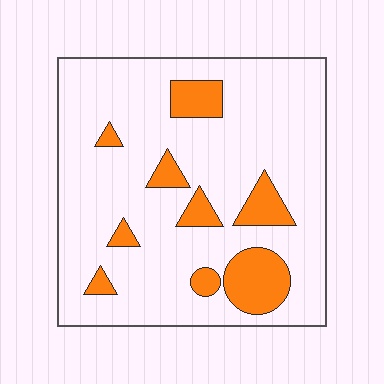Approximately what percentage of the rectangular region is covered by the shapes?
Approximately 15%.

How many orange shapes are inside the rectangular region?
9.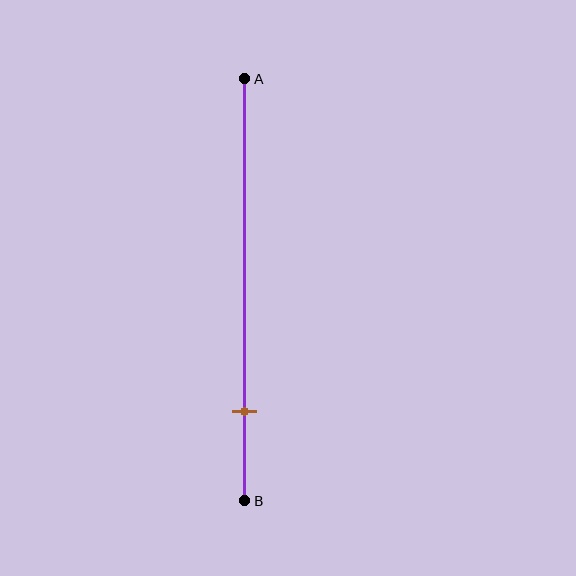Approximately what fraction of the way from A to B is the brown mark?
The brown mark is approximately 80% of the way from A to B.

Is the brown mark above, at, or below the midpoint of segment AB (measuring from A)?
The brown mark is below the midpoint of segment AB.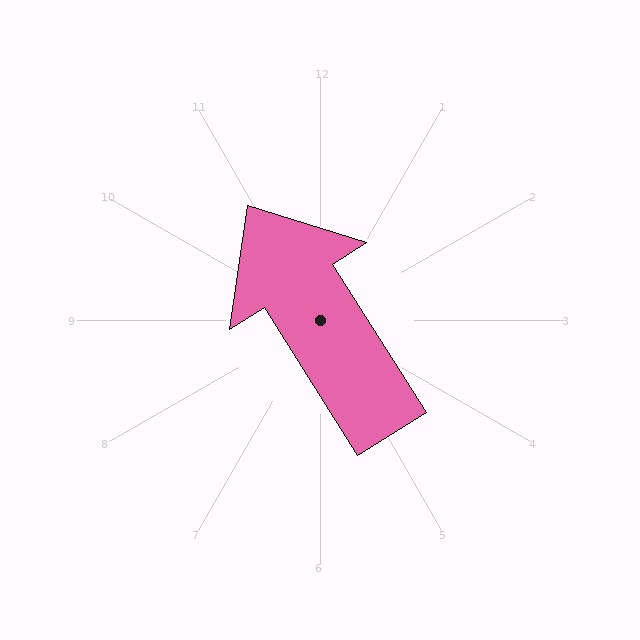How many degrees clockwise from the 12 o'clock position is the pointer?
Approximately 328 degrees.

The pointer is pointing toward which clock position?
Roughly 11 o'clock.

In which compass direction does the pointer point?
Northwest.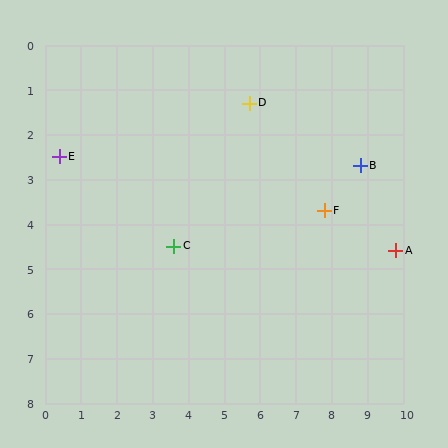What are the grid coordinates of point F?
Point F is at approximately (7.8, 3.7).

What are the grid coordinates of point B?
Point B is at approximately (8.8, 2.7).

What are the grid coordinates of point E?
Point E is at approximately (0.4, 2.5).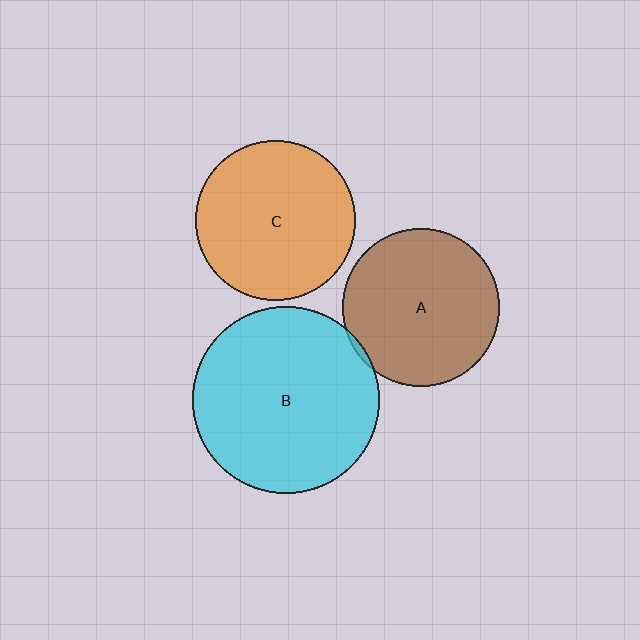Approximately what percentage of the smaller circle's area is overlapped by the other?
Approximately 5%.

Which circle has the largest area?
Circle B (cyan).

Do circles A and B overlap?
Yes.